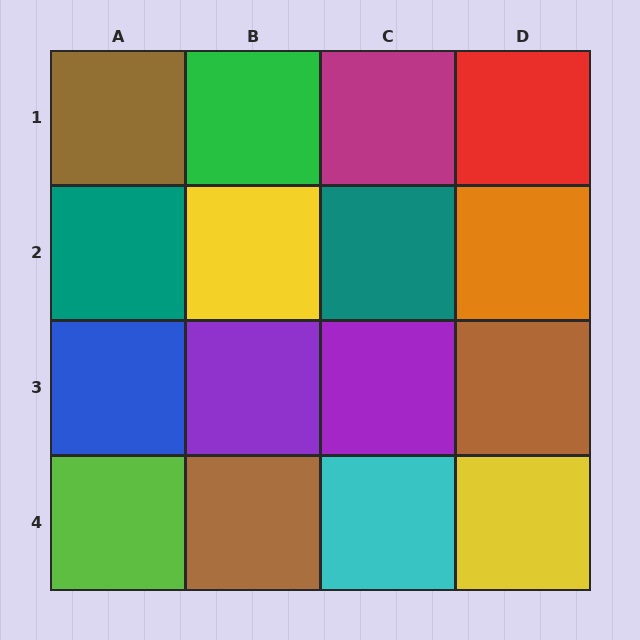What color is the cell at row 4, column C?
Cyan.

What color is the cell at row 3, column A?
Blue.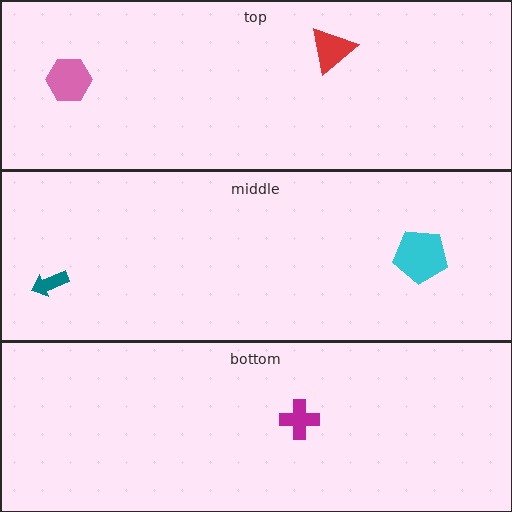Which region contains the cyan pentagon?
The middle region.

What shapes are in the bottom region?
The magenta cross.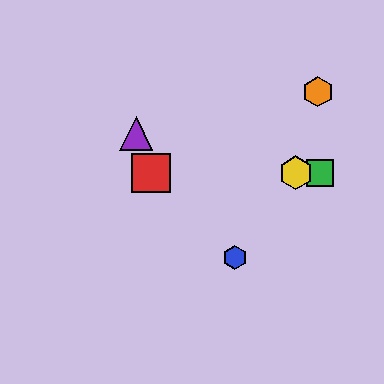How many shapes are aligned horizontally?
3 shapes (the red square, the green square, the yellow hexagon) are aligned horizontally.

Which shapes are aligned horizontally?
The red square, the green square, the yellow hexagon are aligned horizontally.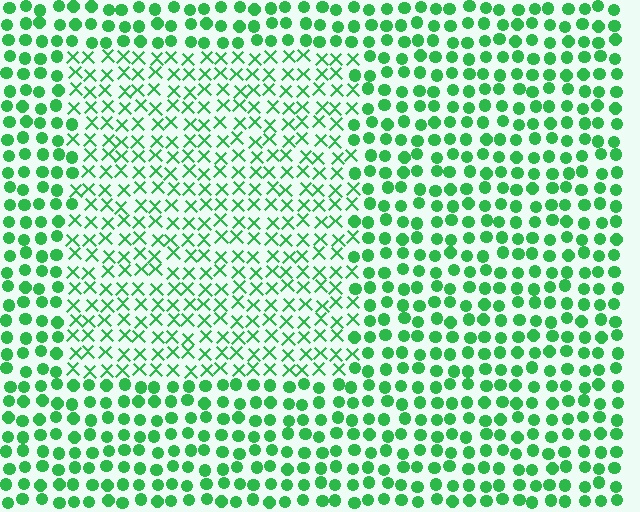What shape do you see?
I see a rectangle.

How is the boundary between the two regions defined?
The boundary is defined by a change in element shape: X marks inside vs. circles outside. All elements share the same color and spacing.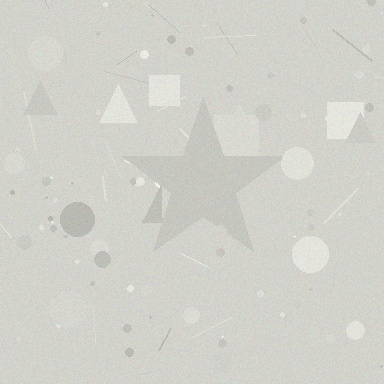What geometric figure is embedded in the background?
A star is embedded in the background.